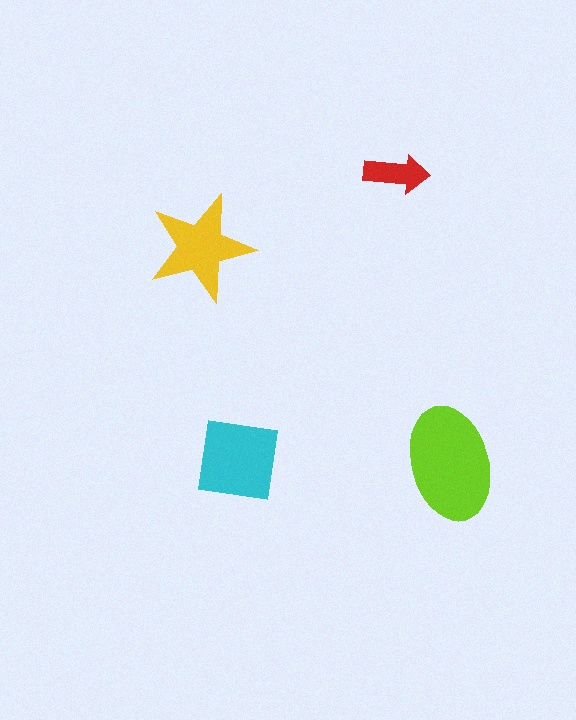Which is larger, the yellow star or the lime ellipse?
The lime ellipse.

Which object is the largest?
The lime ellipse.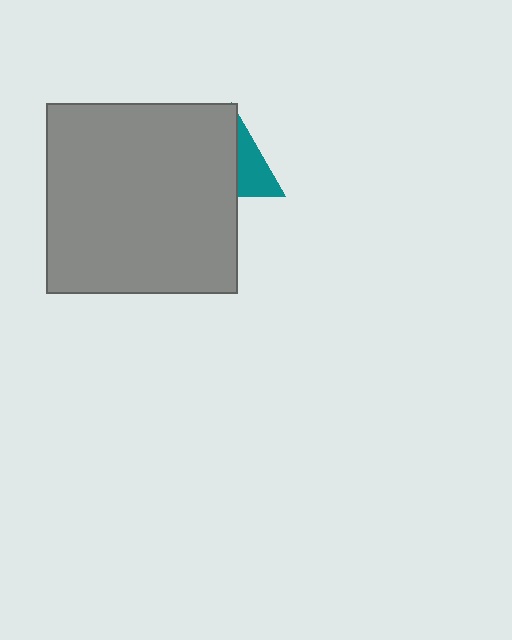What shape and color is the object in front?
The object in front is a gray square.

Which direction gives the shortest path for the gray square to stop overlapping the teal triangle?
Moving left gives the shortest separation.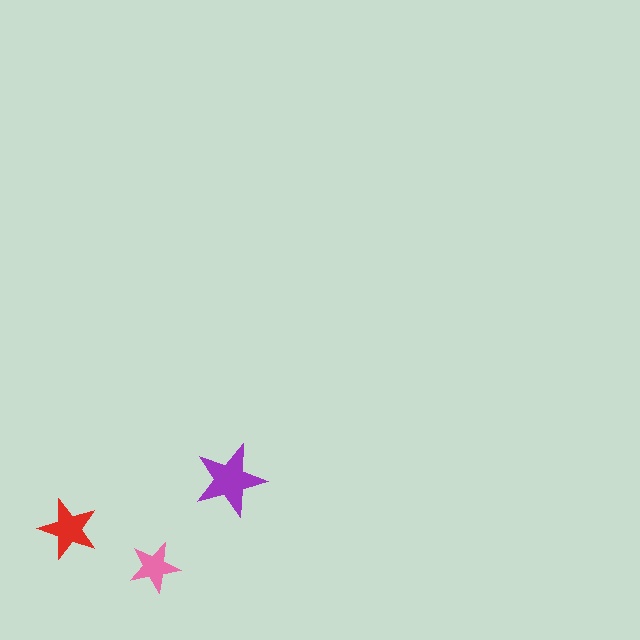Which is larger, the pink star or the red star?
The red one.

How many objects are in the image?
There are 3 objects in the image.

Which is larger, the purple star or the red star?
The purple one.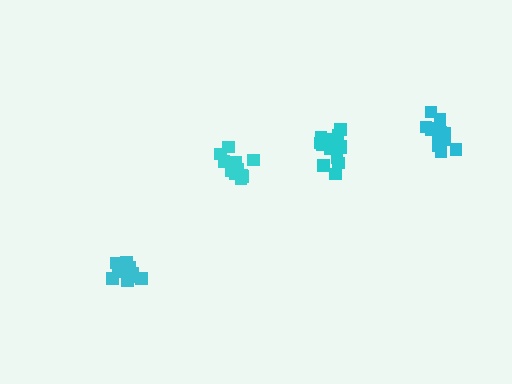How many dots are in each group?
Group 1: 16 dots, Group 2: 15 dots, Group 3: 15 dots, Group 4: 15 dots (61 total).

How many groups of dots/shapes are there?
There are 4 groups.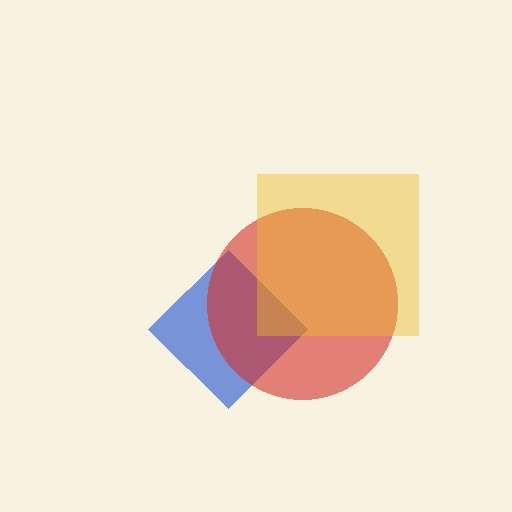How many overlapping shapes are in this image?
There are 3 overlapping shapes in the image.